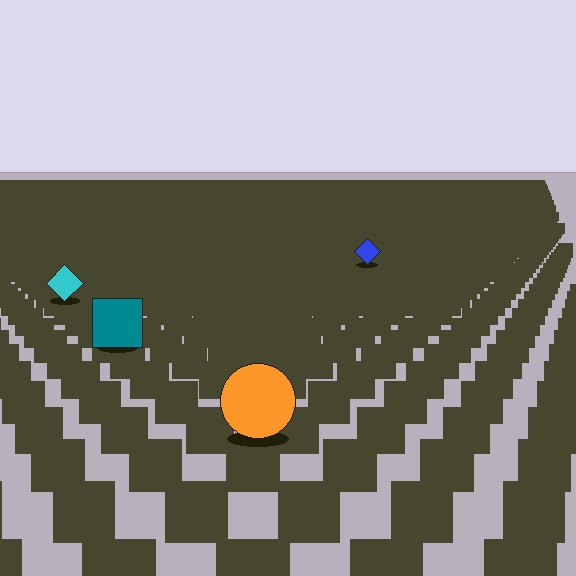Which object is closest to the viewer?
The orange circle is closest. The texture marks near it are larger and more spread out.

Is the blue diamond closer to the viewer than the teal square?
No. The teal square is closer — you can tell from the texture gradient: the ground texture is coarser near it.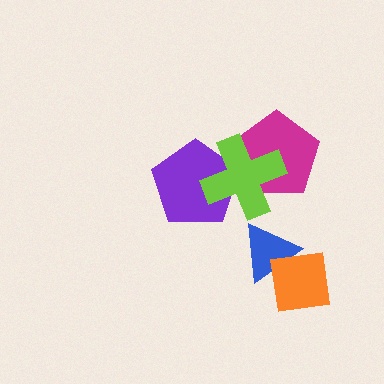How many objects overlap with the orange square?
1 object overlaps with the orange square.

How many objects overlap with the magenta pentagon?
1 object overlaps with the magenta pentagon.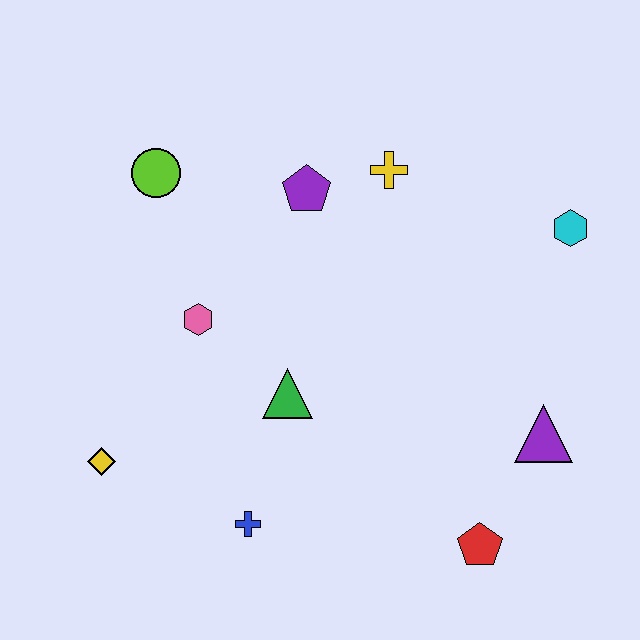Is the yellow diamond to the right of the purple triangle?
No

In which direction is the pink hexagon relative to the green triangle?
The pink hexagon is to the left of the green triangle.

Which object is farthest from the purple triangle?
The lime circle is farthest from the purple triangle.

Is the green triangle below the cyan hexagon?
Yes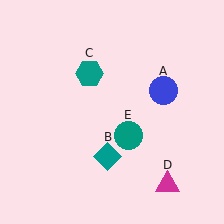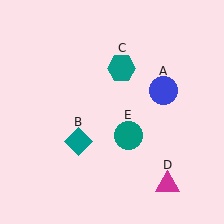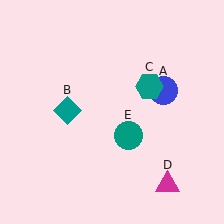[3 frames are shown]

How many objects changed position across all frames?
2 objects changed position: teal diamond (object B), teal hexagon (object C).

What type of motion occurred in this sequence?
The teal diamond (object B), teal hexagon (object C) rotated clockwise around the center of the scene.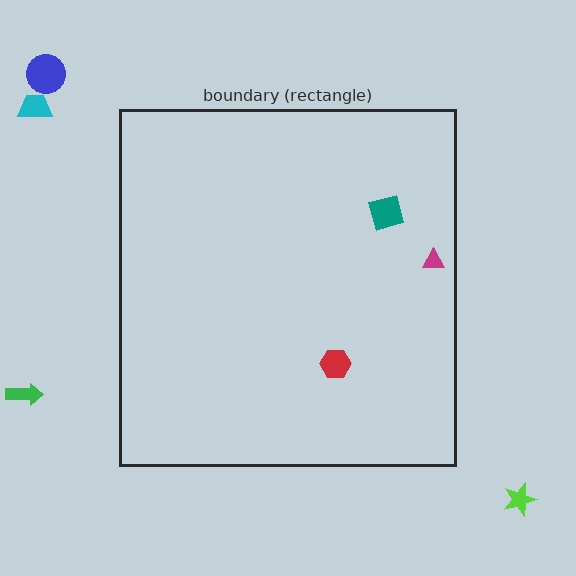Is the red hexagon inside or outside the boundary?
Inside.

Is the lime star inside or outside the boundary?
Outside.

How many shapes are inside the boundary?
3 inside, 4 outside.